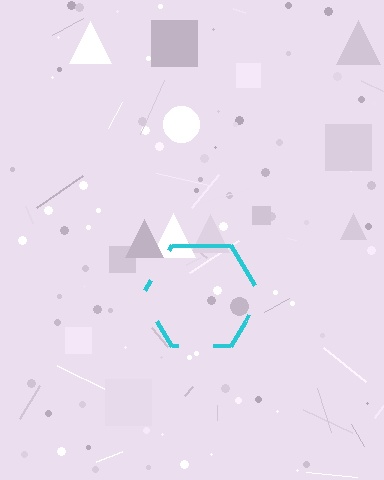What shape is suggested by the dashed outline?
The dashed outline suggests a hexagon.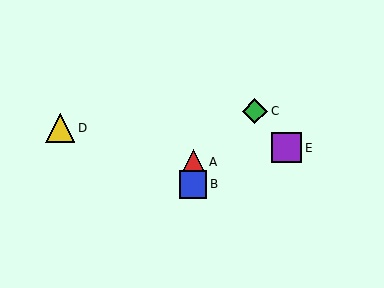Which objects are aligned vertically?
Objects A, B are aligned vertically.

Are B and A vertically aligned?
Yes, both are at x≈193.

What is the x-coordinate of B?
Object B is at x≈193.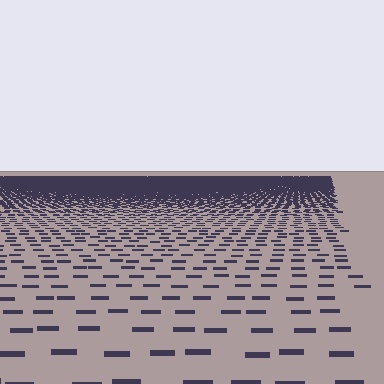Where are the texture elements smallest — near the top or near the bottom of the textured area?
Near the top.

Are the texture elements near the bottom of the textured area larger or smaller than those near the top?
Larger. Near the bottom, elements are closer to the viewer and appear at a bigger on-screen size.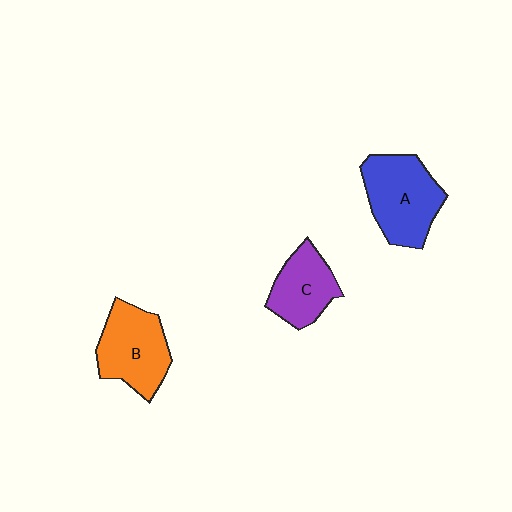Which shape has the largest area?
Shape A (blue).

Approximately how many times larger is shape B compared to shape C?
Approximately 1.3 times.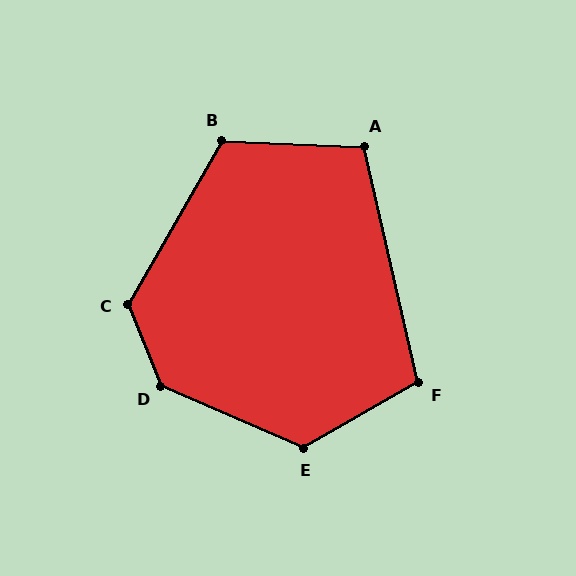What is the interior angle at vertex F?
Approximately 107 degrees (obtuse).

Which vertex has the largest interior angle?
D, at approximately 135 degrees.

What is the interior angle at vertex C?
Approximately 128 degrees (obtuse).